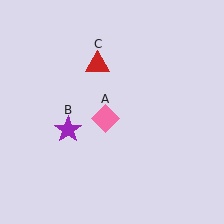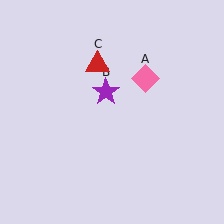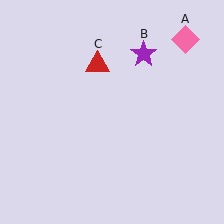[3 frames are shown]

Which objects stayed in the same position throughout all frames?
Red triangle (object C) remained stationary.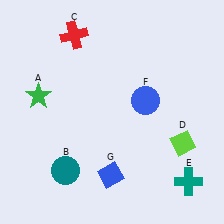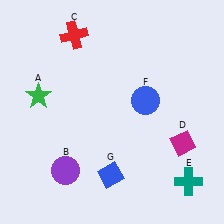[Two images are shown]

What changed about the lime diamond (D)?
In Image 1, D is lime. In Image 2, it changed to magenta.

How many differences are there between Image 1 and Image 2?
There are 2 differences between the two images.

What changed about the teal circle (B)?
In Image 1, B is teal. In Image 2, it changed to purple.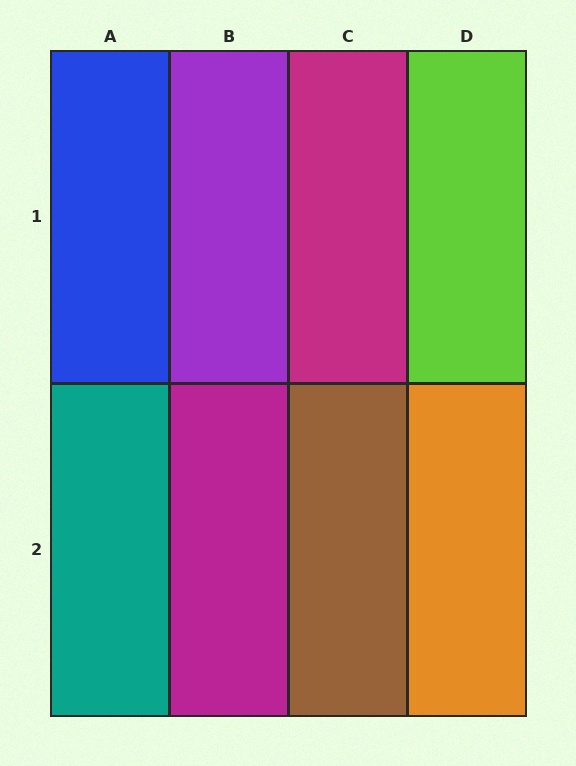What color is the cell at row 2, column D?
Orange.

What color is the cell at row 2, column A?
Teal.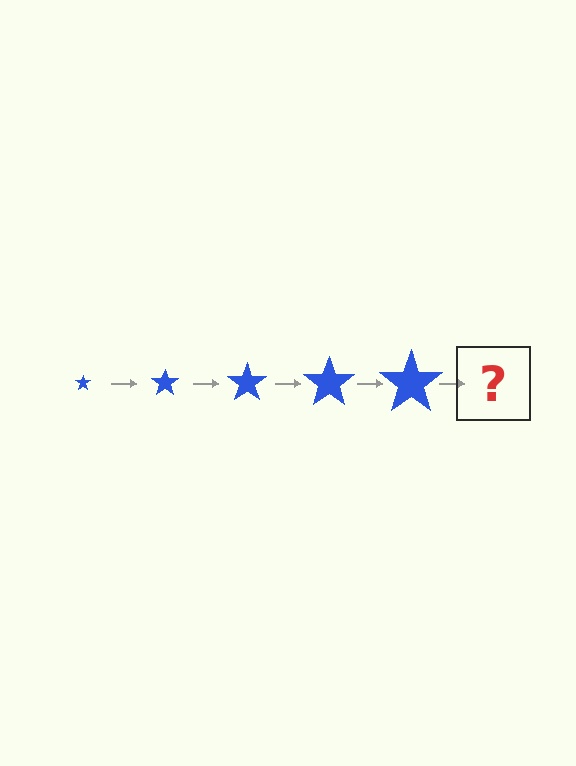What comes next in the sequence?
The next element should be a blue star, larger than the previous one.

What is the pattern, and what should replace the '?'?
The pattern is that the star gets progressively larger each step. The '?' should be a blue star, larger than the previous one.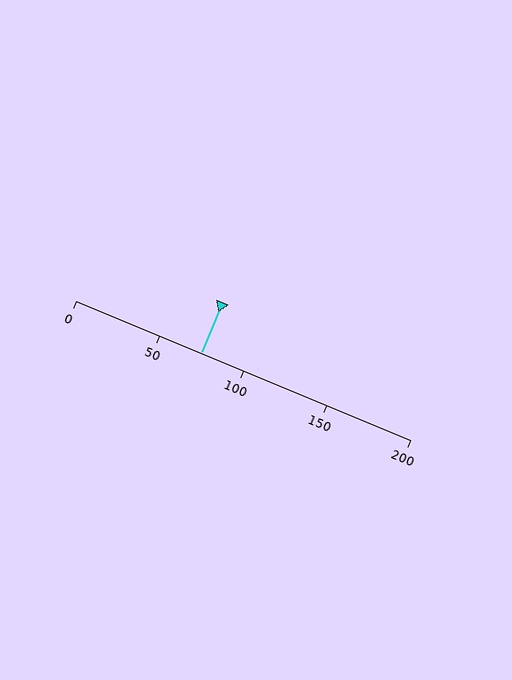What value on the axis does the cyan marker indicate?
The marker indicates approximately 75.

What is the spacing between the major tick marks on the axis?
The major ticks are spaced 50 apart.